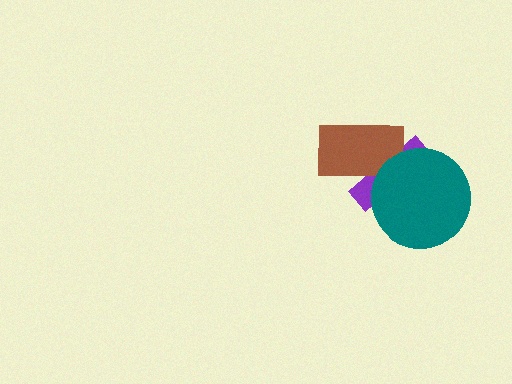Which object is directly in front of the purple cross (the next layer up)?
The brown rectangle is directly in front of the purple cross.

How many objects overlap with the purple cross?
2 objects overlap with the purple cross.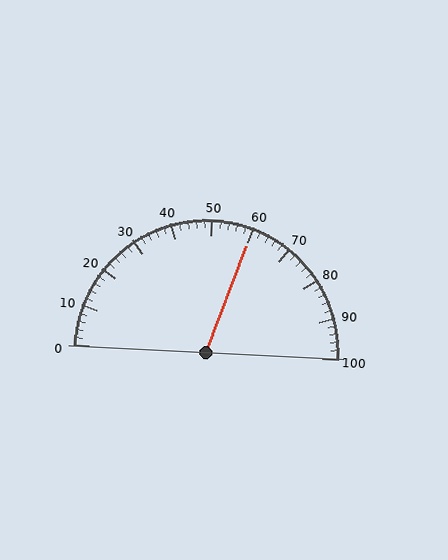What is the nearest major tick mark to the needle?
The nearest major tick mark is 60.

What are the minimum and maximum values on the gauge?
The gauge ranges from 0 to 100.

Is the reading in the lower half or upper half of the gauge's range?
The reading is in the upper half of the range (0 to 100).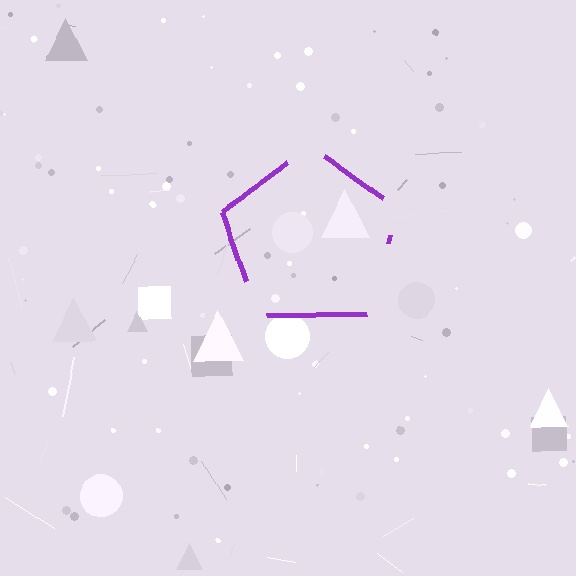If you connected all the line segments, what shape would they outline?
They would outline a pentagon.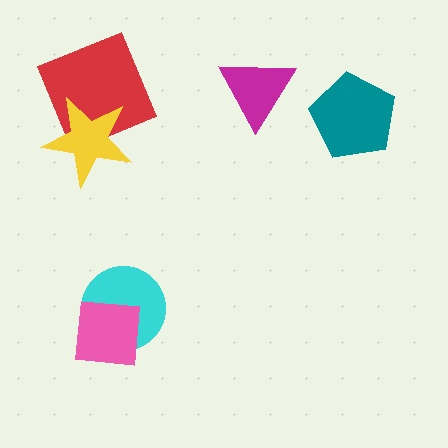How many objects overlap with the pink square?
1 object overlaps with the pink square.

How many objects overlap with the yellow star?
1 object overlaps with the yellow star.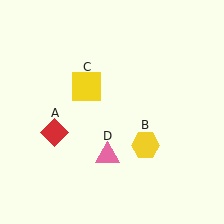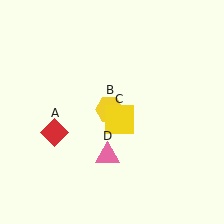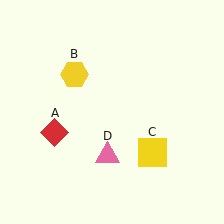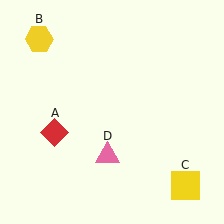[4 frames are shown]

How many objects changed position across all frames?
2 objects changed position: yellow hexagon (object B), yellow square (object C).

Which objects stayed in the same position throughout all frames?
Red diamond (object A) and pink triangle (object D) remained stationary.